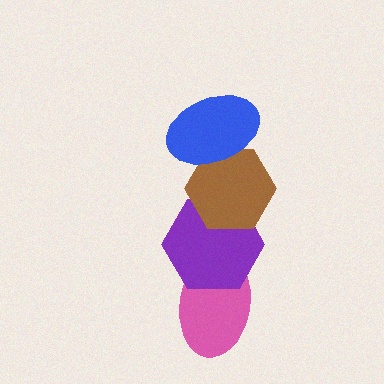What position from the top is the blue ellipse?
The blue ellipse is 1st from the top.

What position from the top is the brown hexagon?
The brown hexagon is 2nd from the top.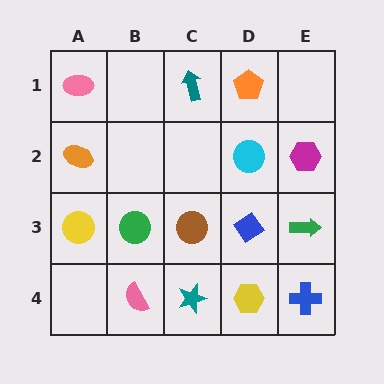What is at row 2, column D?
A cyan circle.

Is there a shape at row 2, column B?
No, that cell is empty.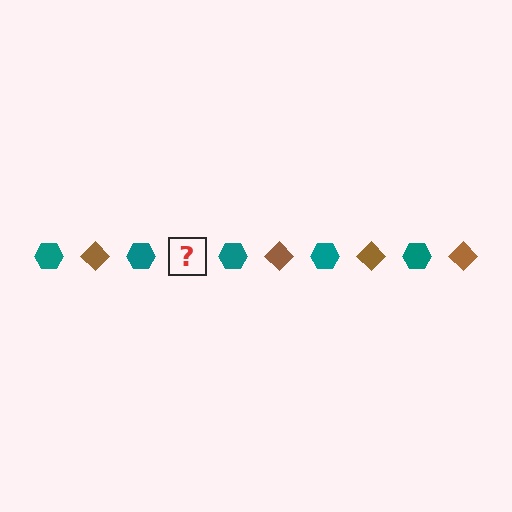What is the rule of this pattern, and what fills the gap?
The rule is that the pattern alternates between teal hexagon and brown diamond. The gap should be filled with a brown diamond.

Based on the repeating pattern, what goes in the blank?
The blank should be a brown diamond.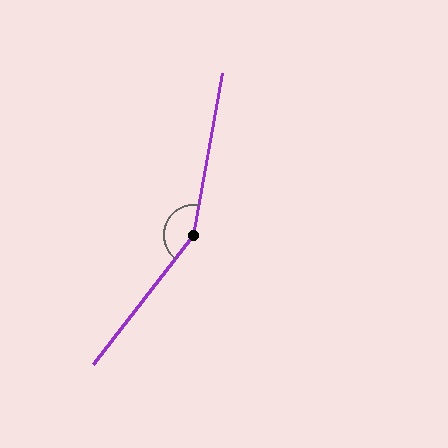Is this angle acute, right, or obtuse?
It is obtuse.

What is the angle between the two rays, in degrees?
Approximately 152 degrees.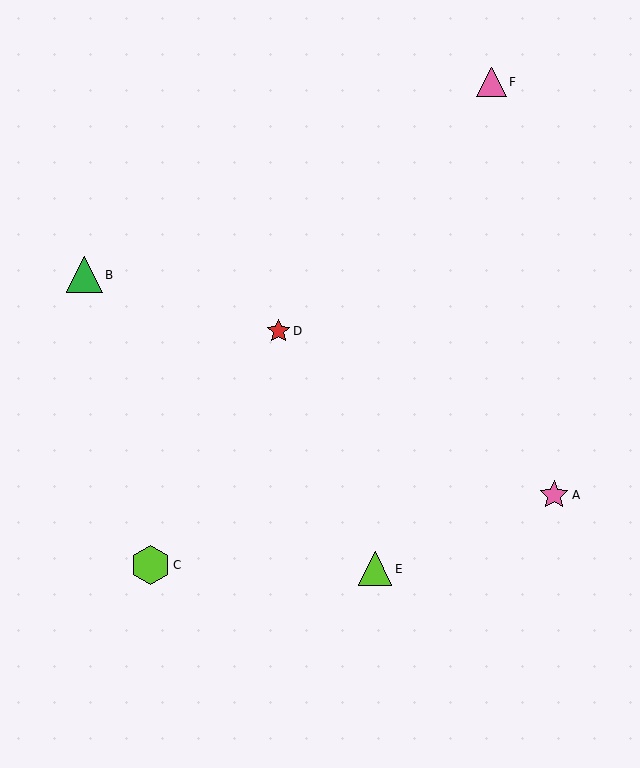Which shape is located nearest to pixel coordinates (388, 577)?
The lime triangle (labeled E) at (375, 569) is nearest to that location.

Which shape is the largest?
The lime hexagon (labeled C) is the largest.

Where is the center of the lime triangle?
The center of the lime triangle is at (375, 569).